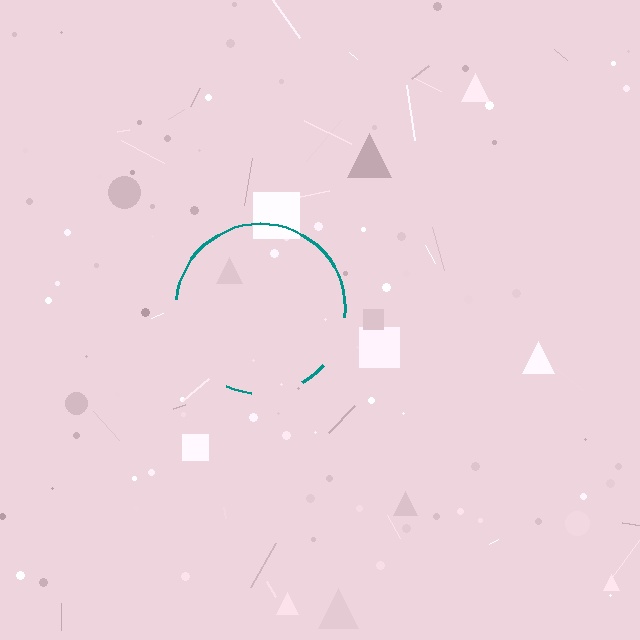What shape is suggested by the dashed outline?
The dashed outline suggests a circle.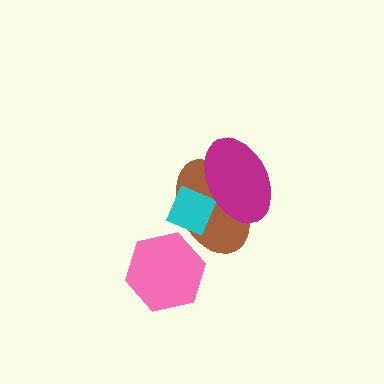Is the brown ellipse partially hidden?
Yes, it is partially covered by another shape.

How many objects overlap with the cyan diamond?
2 objects overlap with the cyan diamond.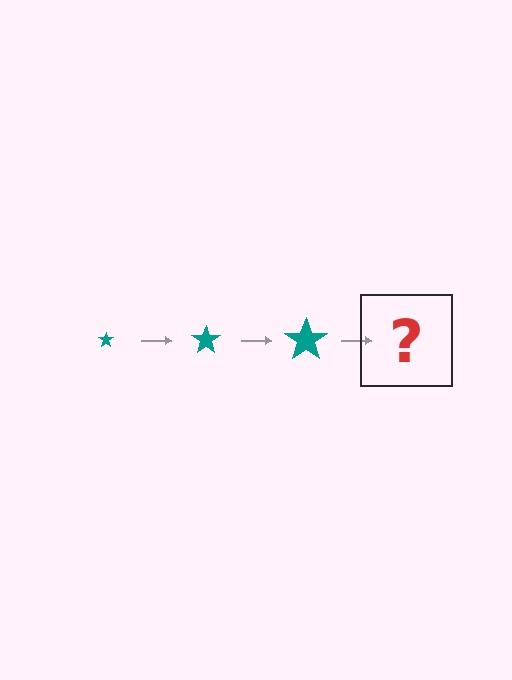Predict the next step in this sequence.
The next step is a teal star, larger than the previous one.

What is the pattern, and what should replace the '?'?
The pattern is that the star gets progressively larger each step. The '?' should be a teal star, larger than the previous one.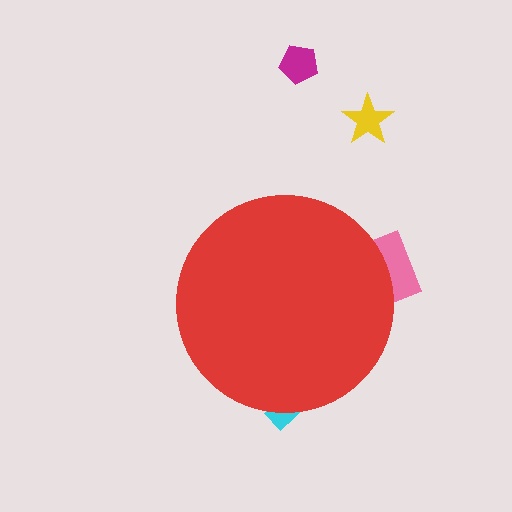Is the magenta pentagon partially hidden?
No, the magenta pentagon is fully visible.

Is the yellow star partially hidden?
No, the yellow star is fully visible.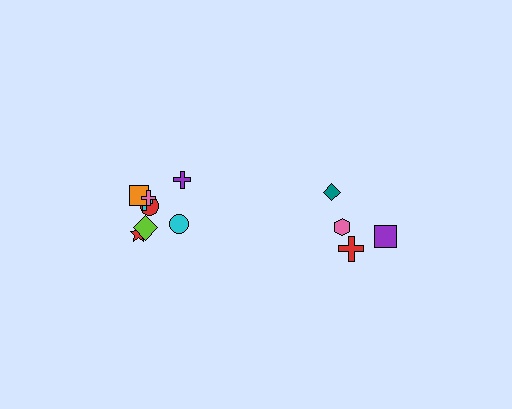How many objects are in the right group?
There are 4 objects.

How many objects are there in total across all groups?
There are 12 objects.